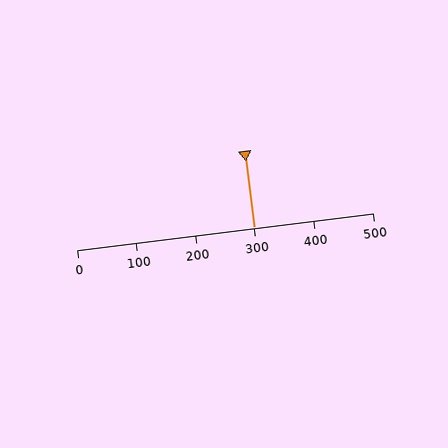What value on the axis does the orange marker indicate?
The marker indicates approximately 300.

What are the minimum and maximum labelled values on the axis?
The axis runs from 0 to 500.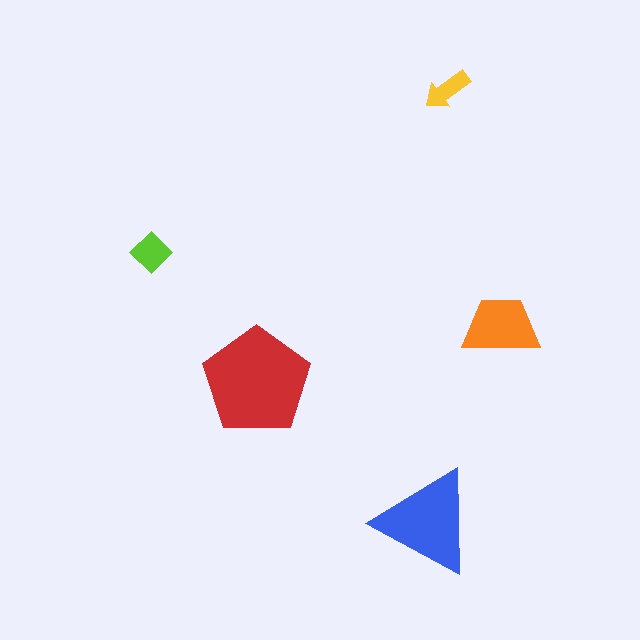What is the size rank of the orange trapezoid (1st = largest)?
3rd.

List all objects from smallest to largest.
The yellow arrow, the lime diamond, the orange trapezoid, the blue triangle, the red pentagon.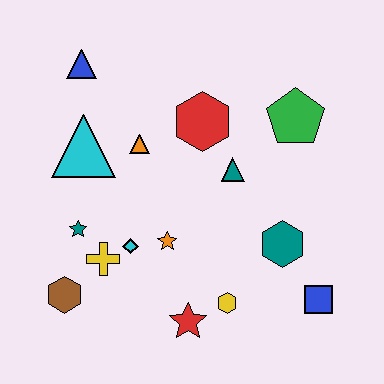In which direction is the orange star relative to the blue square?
The orange star is to the left of the blue square.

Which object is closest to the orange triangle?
The cyan triangle is closest to the orange triangle.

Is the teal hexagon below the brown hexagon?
No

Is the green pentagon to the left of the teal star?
No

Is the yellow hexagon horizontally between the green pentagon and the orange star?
Yes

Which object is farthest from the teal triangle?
The brown hexagon is farthest from the teal triangle.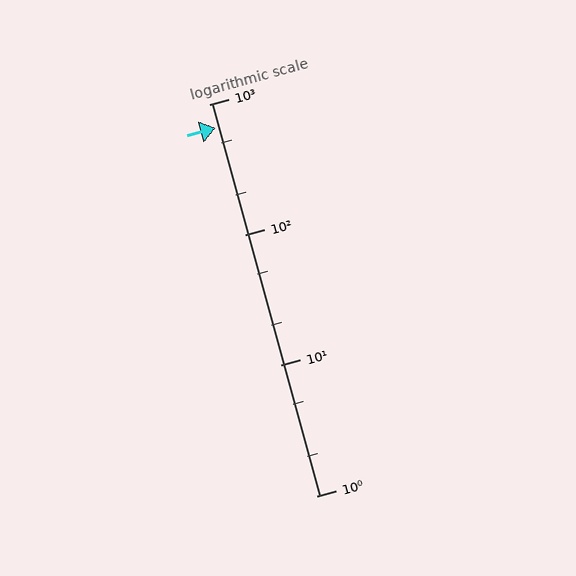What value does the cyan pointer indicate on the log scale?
The pointer indicates approximately 660.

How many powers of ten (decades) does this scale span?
The scale spans 3 decades, from 1 to 1000.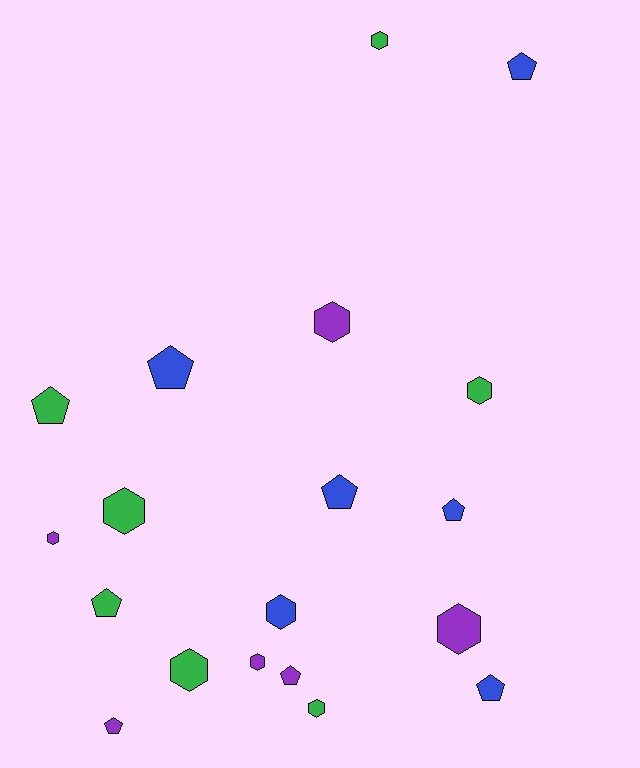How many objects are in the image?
There are 19 objects.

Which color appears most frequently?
Green, with 7 objects.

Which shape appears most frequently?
Hexagon, with 10 objects.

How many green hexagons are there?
There are 5 green hexagons.